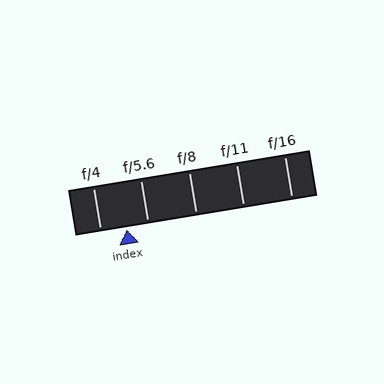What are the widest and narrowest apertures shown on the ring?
The widest aperture shown is f/4 and the narrowest is f/16.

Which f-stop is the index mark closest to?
The index mark is closest to f/5.6.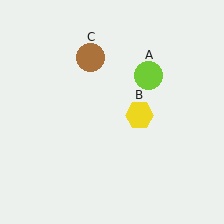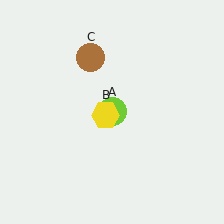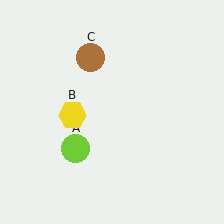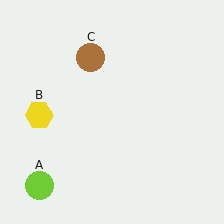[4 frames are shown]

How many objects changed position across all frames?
2 objects changed position: lime circle (object A), yellow hexagon (object B).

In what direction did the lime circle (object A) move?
The lime circle (object A) moved down and to the left.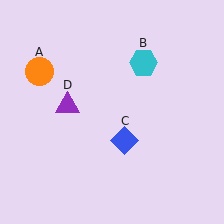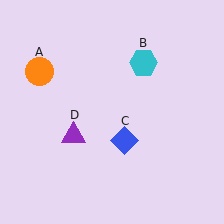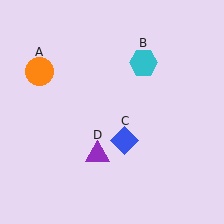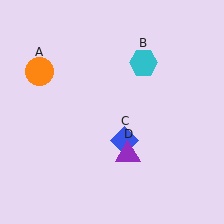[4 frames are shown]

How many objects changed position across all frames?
1 object changed position: purple triangle (object D).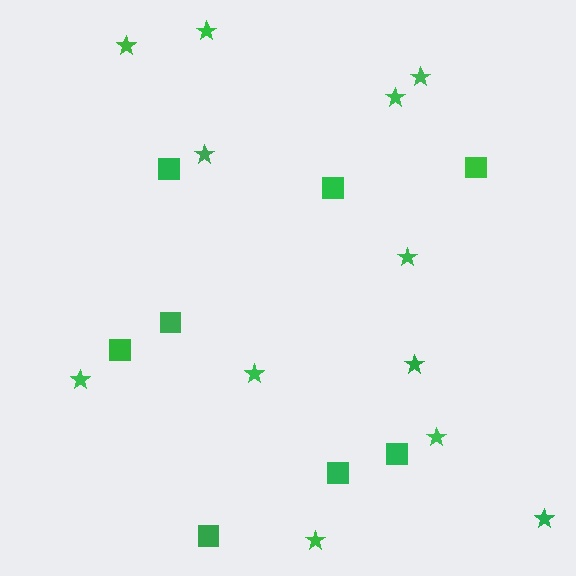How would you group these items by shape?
There are 2 groups: one group of stars (12) and one group of squares (8).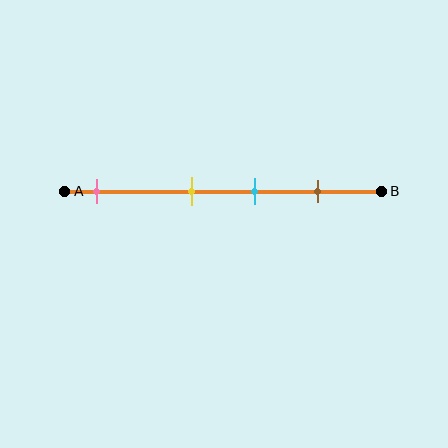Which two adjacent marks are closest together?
The yellow and cyan marks are the closest adjacent pair.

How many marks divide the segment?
There are 4 marks dividing the segment.